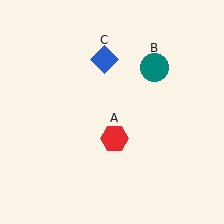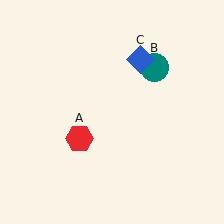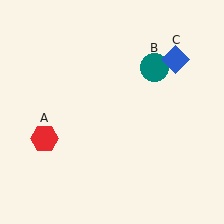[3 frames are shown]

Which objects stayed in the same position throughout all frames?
Teal circle (object B) remained stationary.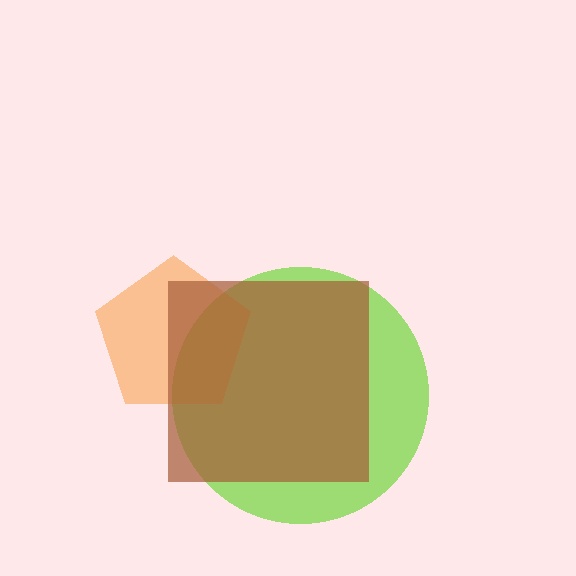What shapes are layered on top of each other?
The layered shapes are: a lime circle, an orange pentagon, a brown square.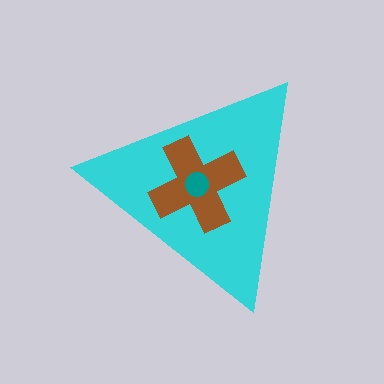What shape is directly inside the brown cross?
The teal circle.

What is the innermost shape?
The teal circle.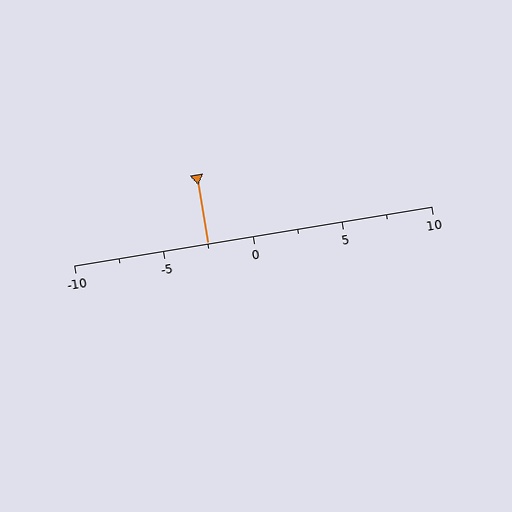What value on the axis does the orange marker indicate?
The marker indicates approximately -2.5.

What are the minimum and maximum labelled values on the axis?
The axis runs from -10 to 10.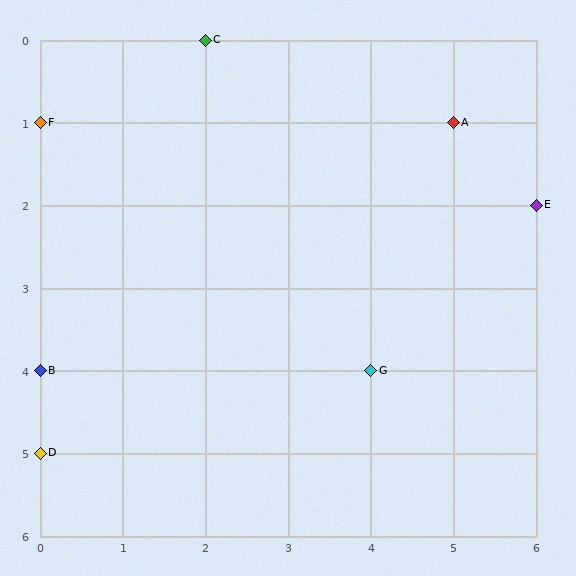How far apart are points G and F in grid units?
Points G and F are 4 columns and 3 rows apart (about 5.0 grid units diagonally).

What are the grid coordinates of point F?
Point F is at grid coordinates (0, 1).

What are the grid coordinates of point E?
Point E is at grid coordinates (6, 2).